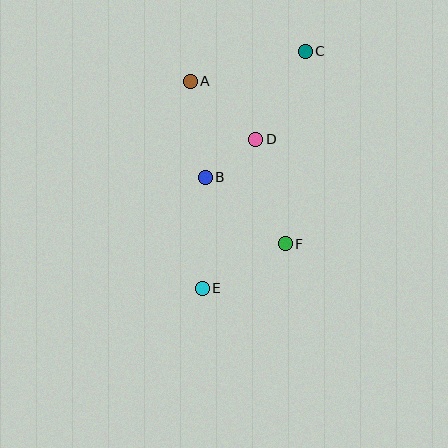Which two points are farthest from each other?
Points C and E are farthest from each other.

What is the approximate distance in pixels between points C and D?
The distance between C and D is approximately 101 pixels.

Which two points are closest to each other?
Points B and D are closest to each other.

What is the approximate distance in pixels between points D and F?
The distance between D and F is approximately 109 pixels.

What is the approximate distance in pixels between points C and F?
The distance between C and F is approximately 193 pixels.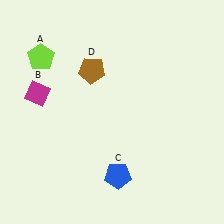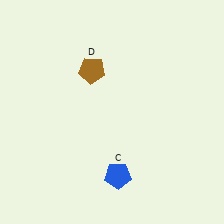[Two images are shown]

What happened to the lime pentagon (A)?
The lime pentagon (A) was removed in Image 2. It was in the top-left area of Image 1.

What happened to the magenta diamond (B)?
The magenta diamond (B) was removed in Image 2. It was in the top-left area of Image 1.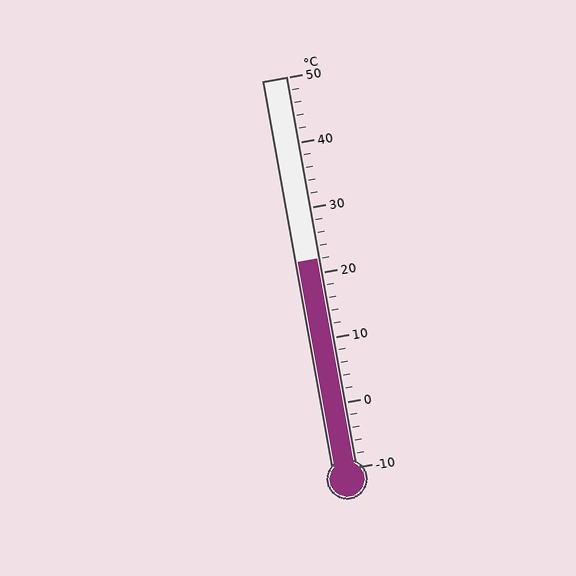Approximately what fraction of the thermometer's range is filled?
The thermometer is filled to approximately 55% of its range.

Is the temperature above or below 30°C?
The temperature is below 30°C.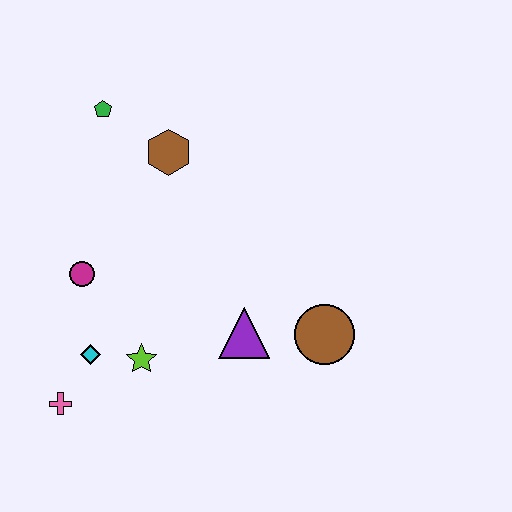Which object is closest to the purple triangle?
The brown circle is closest to the purple triangle.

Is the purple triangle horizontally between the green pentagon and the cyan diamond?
No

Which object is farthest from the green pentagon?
The brown circle is farthest from the green pentagon.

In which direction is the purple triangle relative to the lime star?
The purple triangle is to the right of the lime star.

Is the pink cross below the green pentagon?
Yes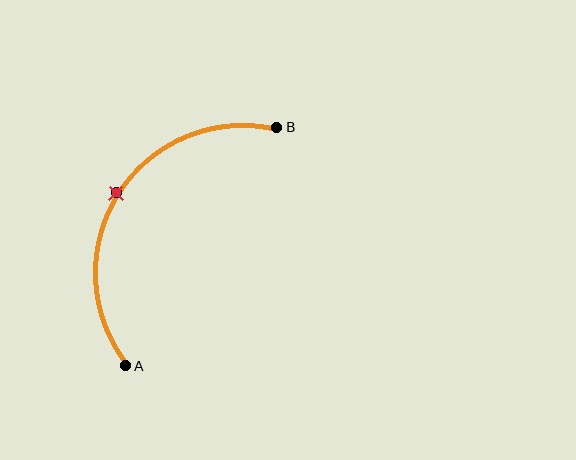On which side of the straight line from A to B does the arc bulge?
The arc bulges to the left of the straight line connecting A and B.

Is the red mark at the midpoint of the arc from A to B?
Yes. The red mark lies on the arc at equal arc-length from both A and B — it is the arc midpoint.